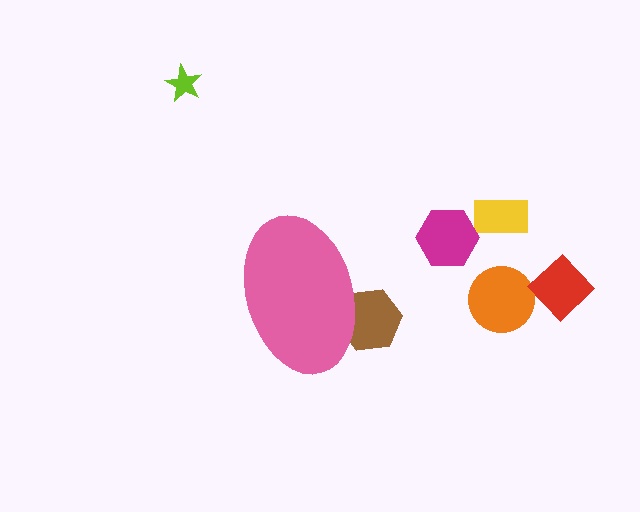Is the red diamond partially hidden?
No, the red diamond is fully visible.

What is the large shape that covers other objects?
A pink ellipse.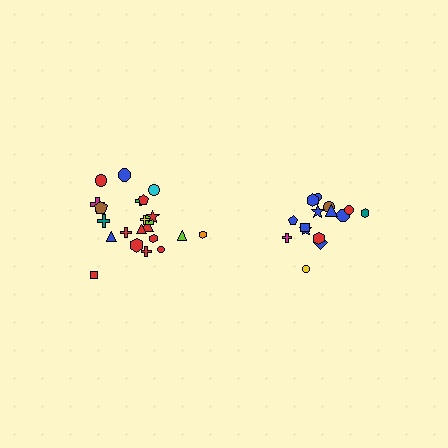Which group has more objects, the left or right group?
The left group.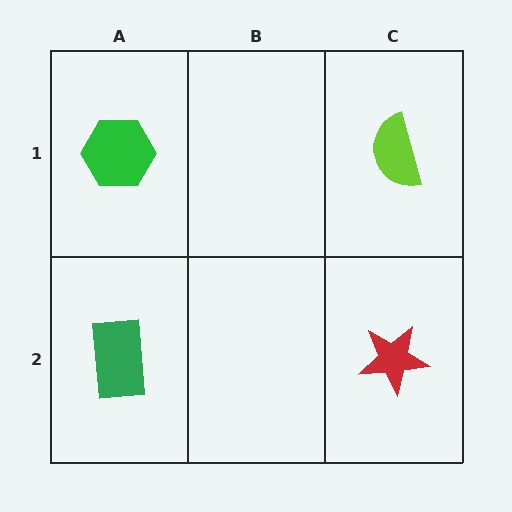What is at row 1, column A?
A green hexagon.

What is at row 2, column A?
A green rectangle.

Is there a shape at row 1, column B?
No, that cell is empty.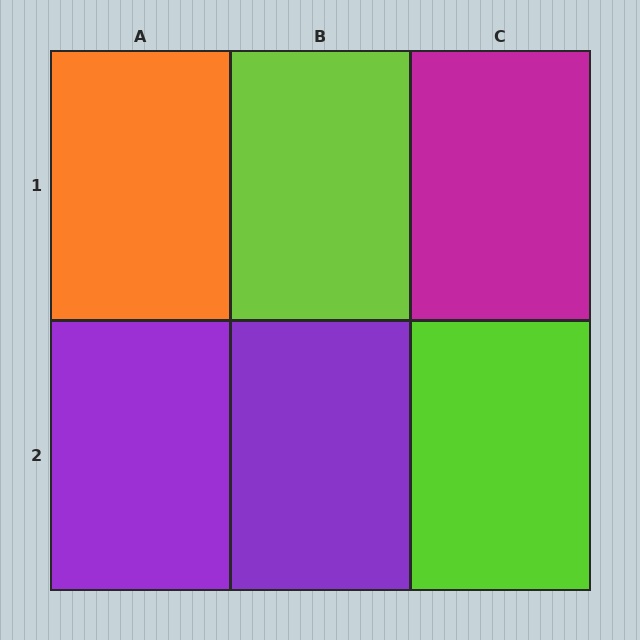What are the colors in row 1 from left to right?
Orange, lime, magenta.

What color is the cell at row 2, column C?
Lime.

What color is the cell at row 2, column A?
Purple.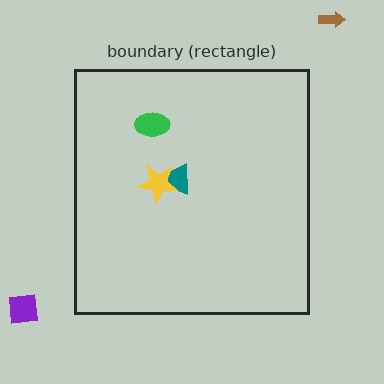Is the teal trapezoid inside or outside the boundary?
Inside.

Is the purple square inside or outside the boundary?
Outside.